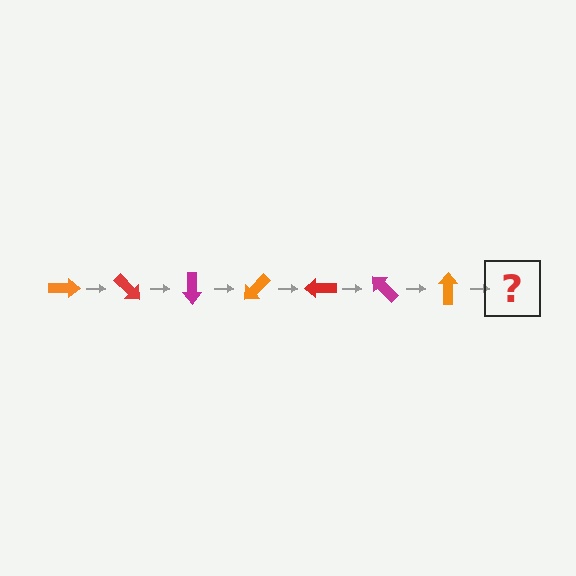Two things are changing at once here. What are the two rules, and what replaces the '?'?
The two rules are that it rotates 45 degrees each step and the color cycles through orange, red, and magenta. The '?' should be a red arrow, rotated 315 degrees from the start.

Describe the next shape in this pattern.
It should be a red arrow, rotated 315 degrees from the start.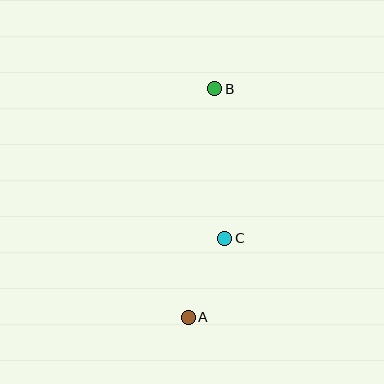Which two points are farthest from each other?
Points A and B are farthest from each other.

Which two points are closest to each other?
Points A and C are closest to each other.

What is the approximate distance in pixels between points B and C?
The distance between B and C is approximately 150 pixels.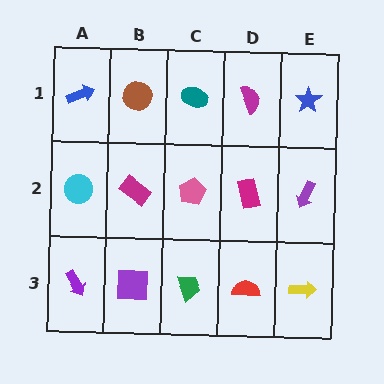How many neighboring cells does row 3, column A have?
2.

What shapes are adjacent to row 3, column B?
A magenta rectangle (row 2, column B), a purple arrow (row 3, column A), a green trapezoid (row 3, column C).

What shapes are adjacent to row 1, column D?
A magenta rectangle (row 2, column D), a teal ellipse (row 1, column C), a blue star (row 1, column E).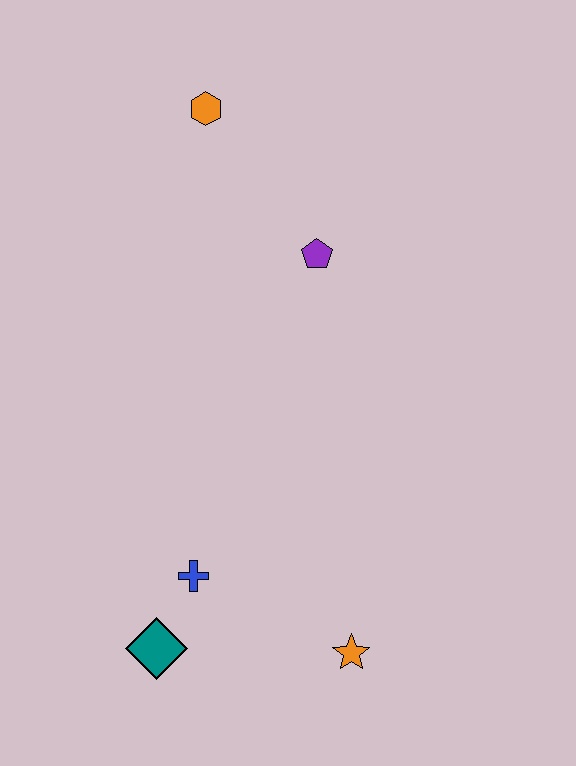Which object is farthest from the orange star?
The orange hexagon is farthest from the orange star.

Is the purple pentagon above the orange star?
Yes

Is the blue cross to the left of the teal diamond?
No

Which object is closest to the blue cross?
The teal diamond is closest to the blue cross.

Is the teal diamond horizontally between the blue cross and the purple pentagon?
No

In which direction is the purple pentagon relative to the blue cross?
The purple pentagon is above the blue cross.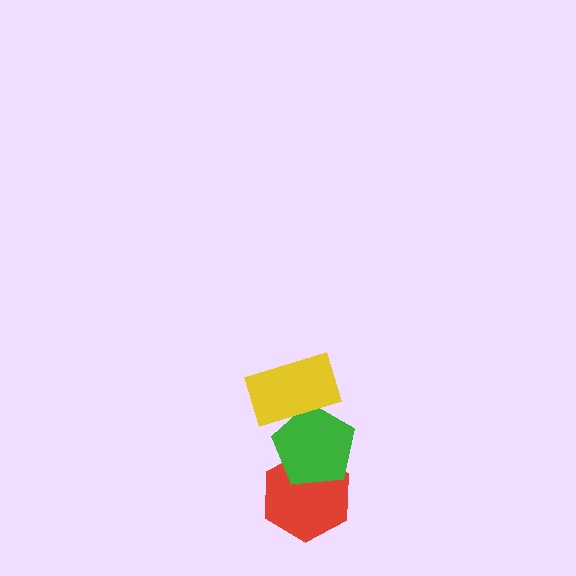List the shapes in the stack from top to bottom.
From top to bottom: the yellow rectangle, the green pentagon, the red hexagon.